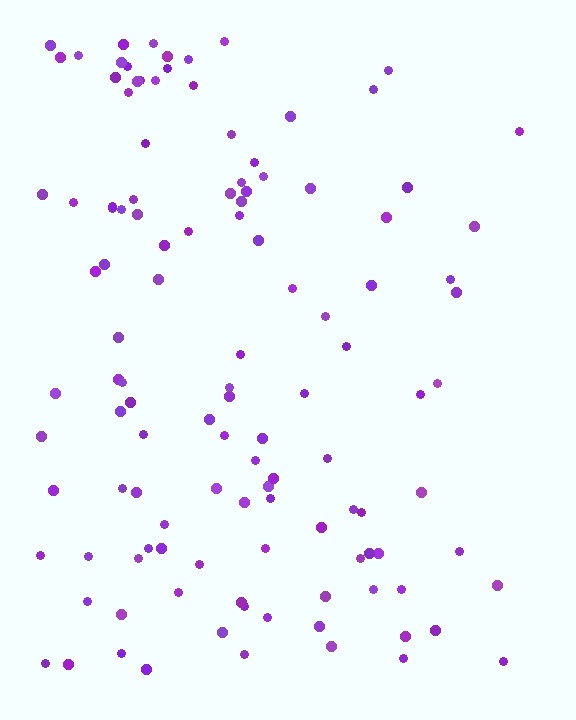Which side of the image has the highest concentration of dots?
The left.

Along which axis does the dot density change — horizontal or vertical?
Horizontal.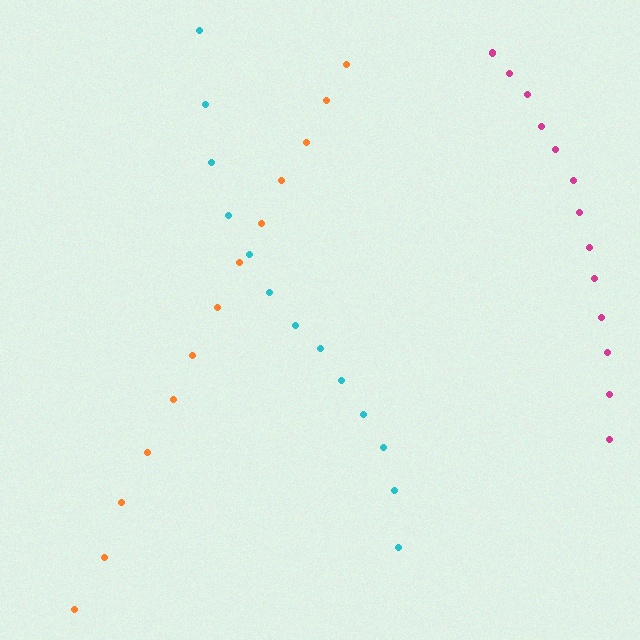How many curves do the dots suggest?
There are 3 distinct paths.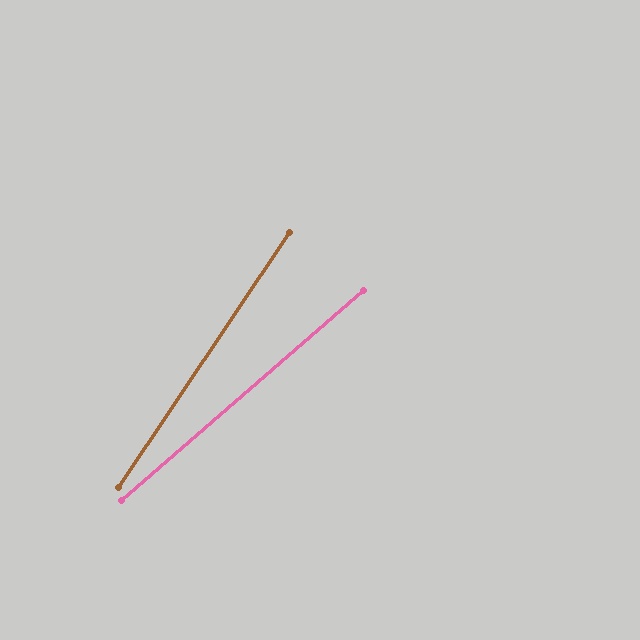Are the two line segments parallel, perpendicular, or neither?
Neither parallel nor perpendicular — they differ by about 15°.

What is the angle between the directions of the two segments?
Approximately 15 degrees.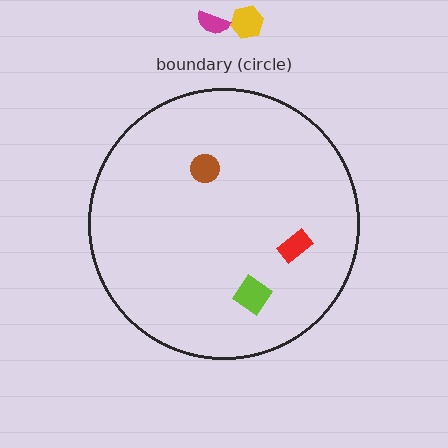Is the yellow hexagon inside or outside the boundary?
Outside.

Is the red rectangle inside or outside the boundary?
Inside.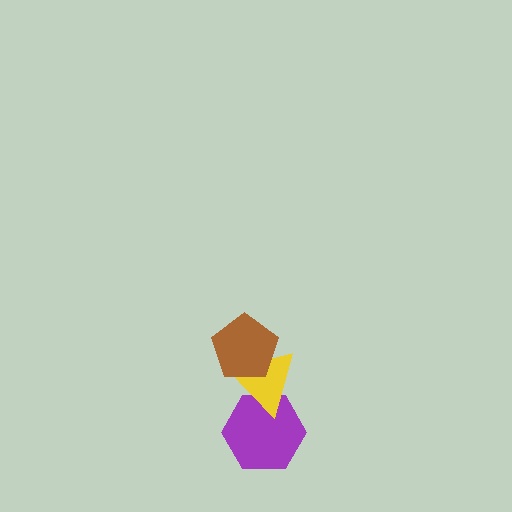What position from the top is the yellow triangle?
The yellow triangle is 2nd from the top.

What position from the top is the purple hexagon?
The purple hexagon is 3rd from the top.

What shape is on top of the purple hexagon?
The yellow triangle is on top of the purple hexagon.